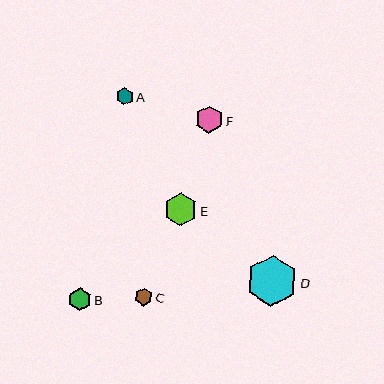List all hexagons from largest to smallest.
From largest to smallest: D, E, F, B, C, A.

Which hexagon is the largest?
Hexagon D is the largest with a size of approximately 52 pixels.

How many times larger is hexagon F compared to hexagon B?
Hexagon F is approximately 1.2 times the size of hexagon B.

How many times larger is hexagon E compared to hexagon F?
Hexagon E is approximately 1.2 times the size of hexagon F.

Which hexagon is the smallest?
Hexagon A is the smallest with a size of approximately 17 pixels.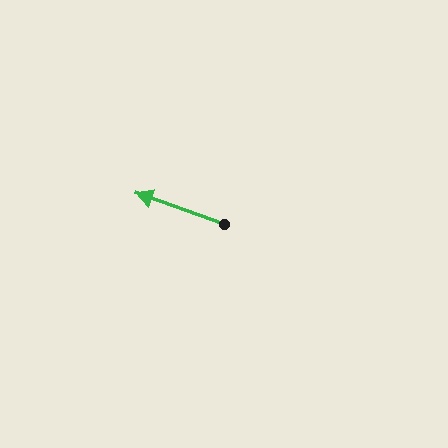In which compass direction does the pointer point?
West.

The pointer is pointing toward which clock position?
Roughly 10 o'clock.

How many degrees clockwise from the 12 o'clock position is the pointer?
Approximately 290 degrees.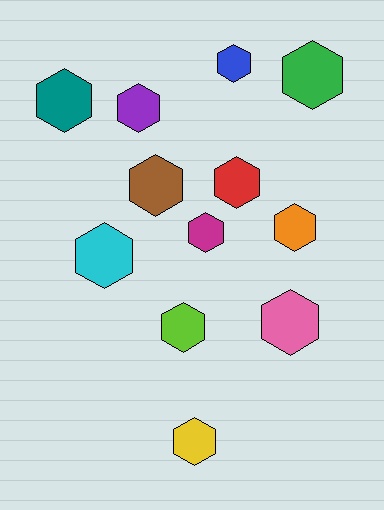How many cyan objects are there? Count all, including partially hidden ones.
There is 1 cyan object.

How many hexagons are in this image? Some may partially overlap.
There are 12 hexagons.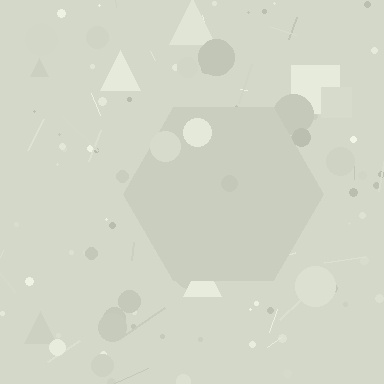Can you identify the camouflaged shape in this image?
The camouflaged shape is a hexagon.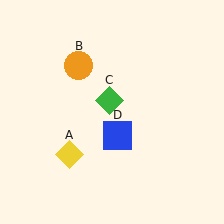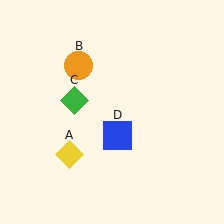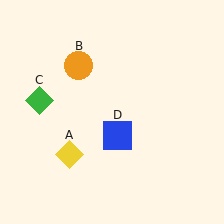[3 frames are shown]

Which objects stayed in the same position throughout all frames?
Yellow diamond (object A) and orange circle (object B) and blue square (object D) remained stationary.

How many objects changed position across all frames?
1 object changed position: green diamond (object C).